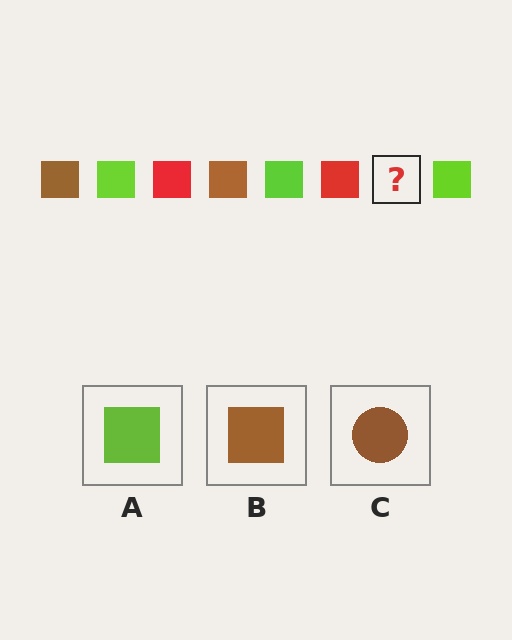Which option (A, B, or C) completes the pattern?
B.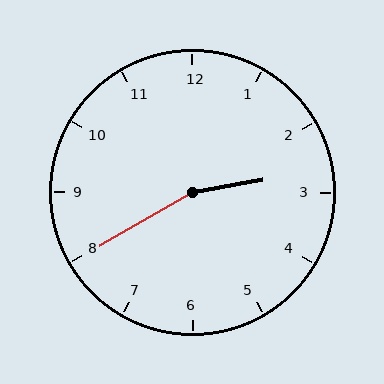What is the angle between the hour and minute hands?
Approximately 160 degrees.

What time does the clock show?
2:40.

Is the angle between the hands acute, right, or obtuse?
It is obtuse.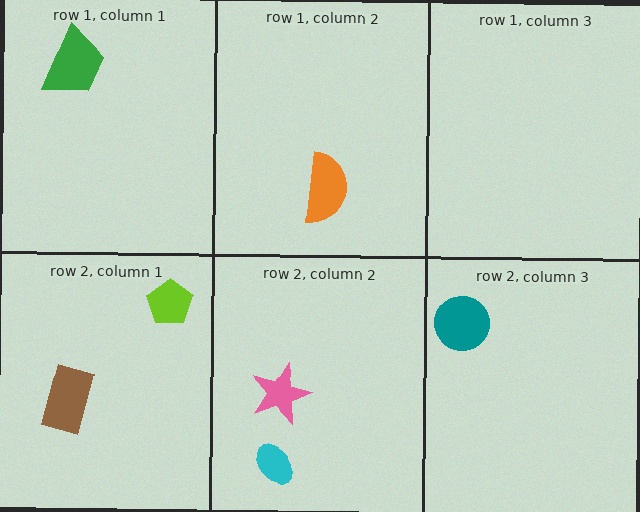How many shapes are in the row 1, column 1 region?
1.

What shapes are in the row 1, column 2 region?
The orange semicircle.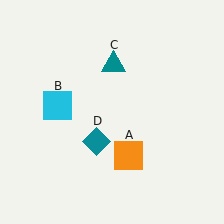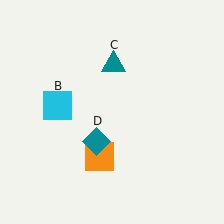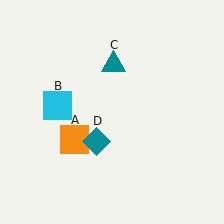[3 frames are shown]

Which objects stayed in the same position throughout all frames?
Cyan square (object B) and teal triangle (object C) and teal diamond (object D) remained stationary.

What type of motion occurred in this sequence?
The orange square (object A) rotated clockwise around the center of the scene.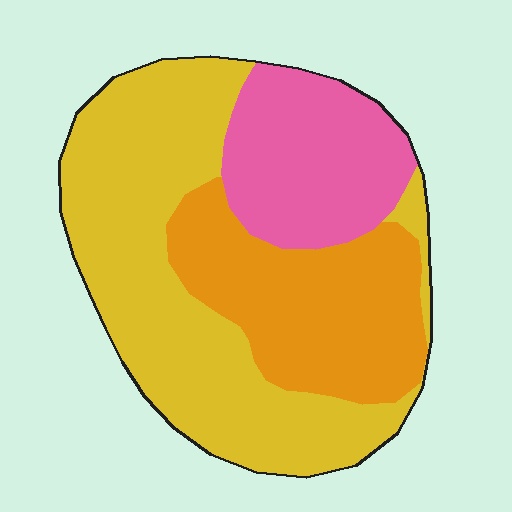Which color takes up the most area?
Yellow, at roughly 50%.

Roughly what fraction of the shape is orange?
Orange covers around 30% of the shape.